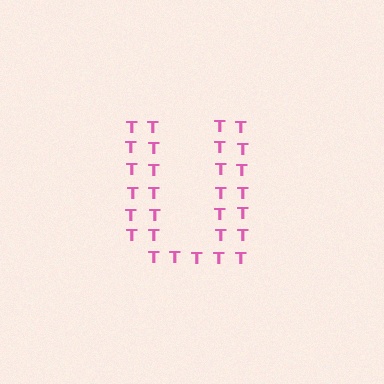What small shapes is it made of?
It is made of small letter T's.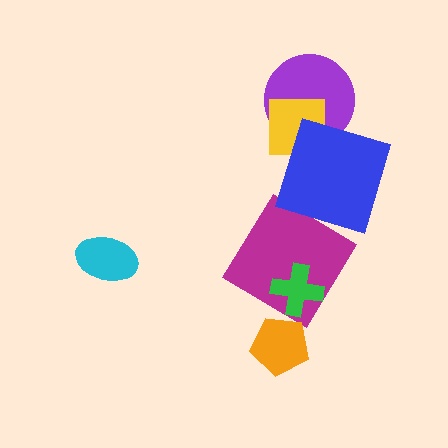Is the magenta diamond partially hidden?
Yes, it is partially covered by another shape.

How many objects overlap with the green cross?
1 object overlaps with the green cross.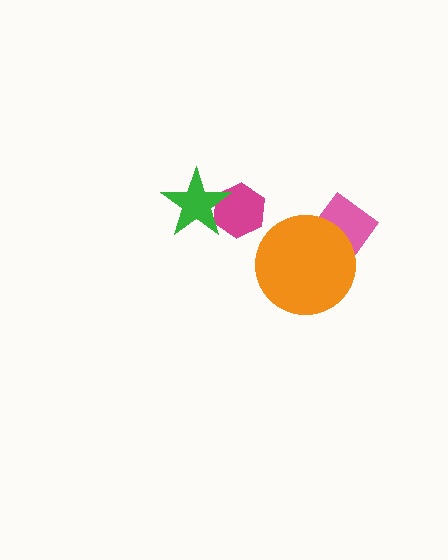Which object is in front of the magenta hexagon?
The green star is in front of the magenta hexagon.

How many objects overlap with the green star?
1 object overlaps with the green star.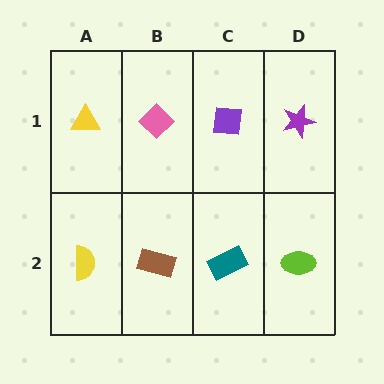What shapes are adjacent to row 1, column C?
A teal rectangle (row 2, column C), a pink diamond (row 1, column B), a purple star (row 1, column D).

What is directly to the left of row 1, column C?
A pink diamond.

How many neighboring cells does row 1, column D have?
2.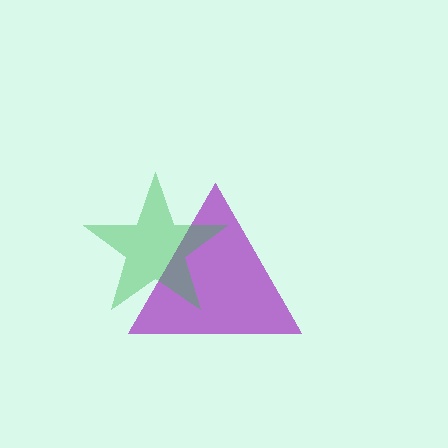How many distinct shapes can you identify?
There are 2 distinct shapes: a purple triangle, a green star.